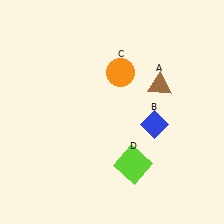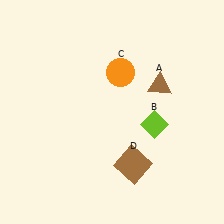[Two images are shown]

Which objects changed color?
B changed from blue to lime. D changed from lime to brown.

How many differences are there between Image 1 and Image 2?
There are 2 differences between the two images.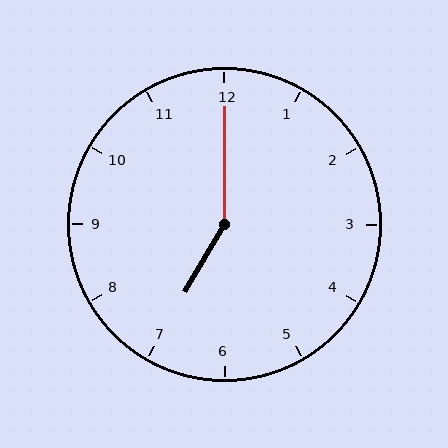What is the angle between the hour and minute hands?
Approximately 150 degrees.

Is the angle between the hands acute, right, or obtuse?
It is obtuse.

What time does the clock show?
7:00.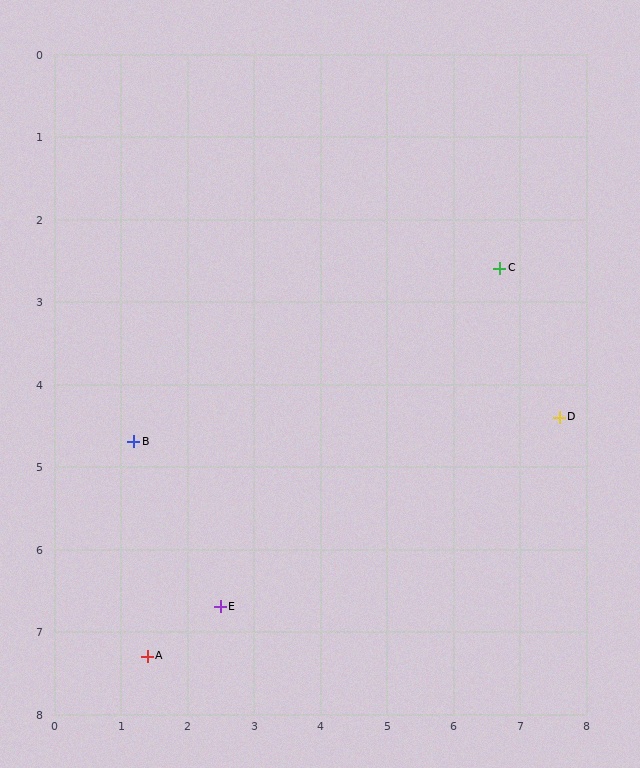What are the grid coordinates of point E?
Point E is at approximately (2.5, 6.7).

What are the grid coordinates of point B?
Point B is at approximately (1.2, 4.7).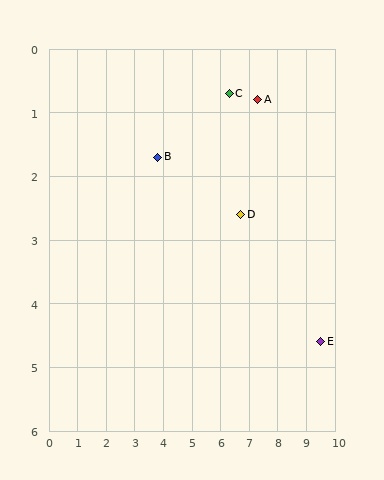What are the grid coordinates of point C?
Point C is at approximately (6.3, 0.7).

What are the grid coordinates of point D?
Point D is at approximately (6.7, 2.6).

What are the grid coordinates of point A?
Point A is at approximately (7.3, 0.8).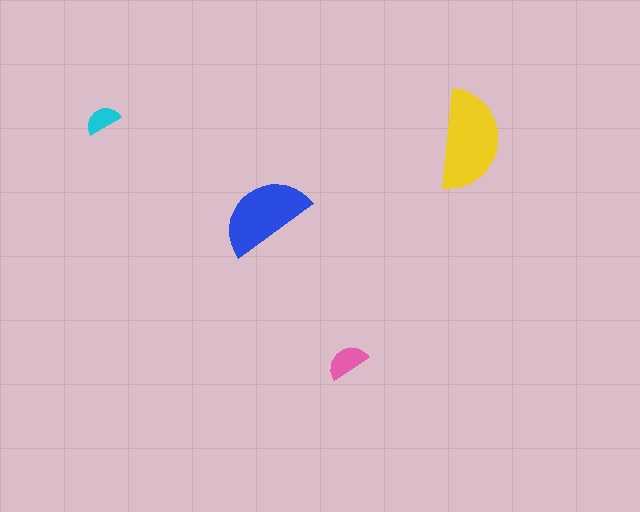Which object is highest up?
The cyan semicircle is topmost.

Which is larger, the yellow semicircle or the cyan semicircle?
The yellow one.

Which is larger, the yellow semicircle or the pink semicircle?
The yellow one.